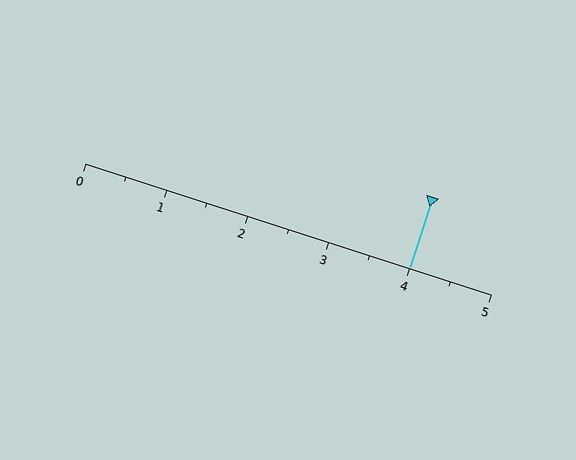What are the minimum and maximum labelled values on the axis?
The axis runs from 0 to 5.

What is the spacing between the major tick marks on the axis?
The major ticks are spaced 1 apart.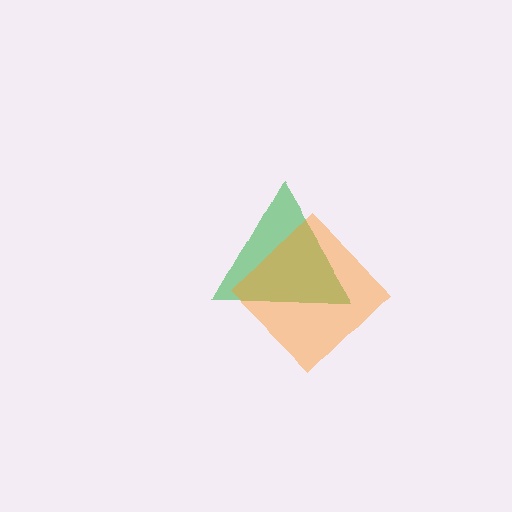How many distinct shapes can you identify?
There are 2 distinct shapes: a green triangle, an orange diamond.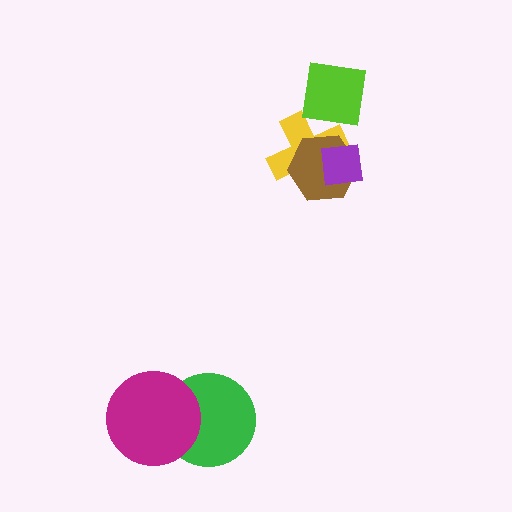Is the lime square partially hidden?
No, no other shape covers it.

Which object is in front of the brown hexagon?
The purple square is in front of the brown hexagon.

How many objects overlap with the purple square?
2 objects overlap with the purple square.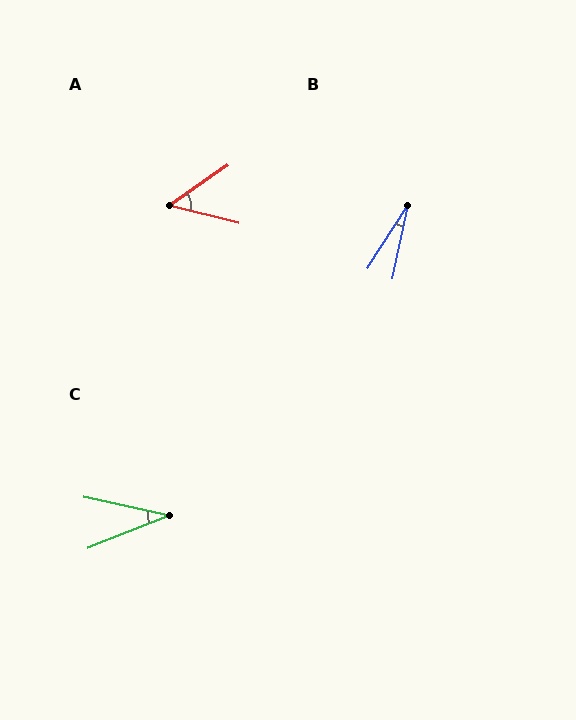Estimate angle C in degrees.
Approximately 34 degrees.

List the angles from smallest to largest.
B (21°), C (34°), A (49°).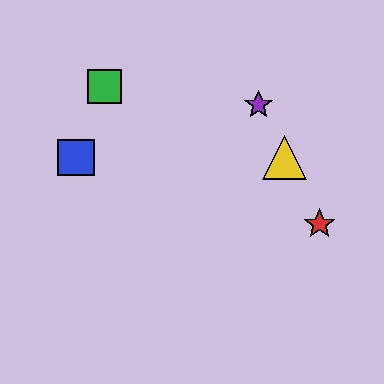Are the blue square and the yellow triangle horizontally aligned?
Yes, both are at y≈157.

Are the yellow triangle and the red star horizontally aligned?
No, the yellow triangle is at y≈157 and the red star is at y≈224.